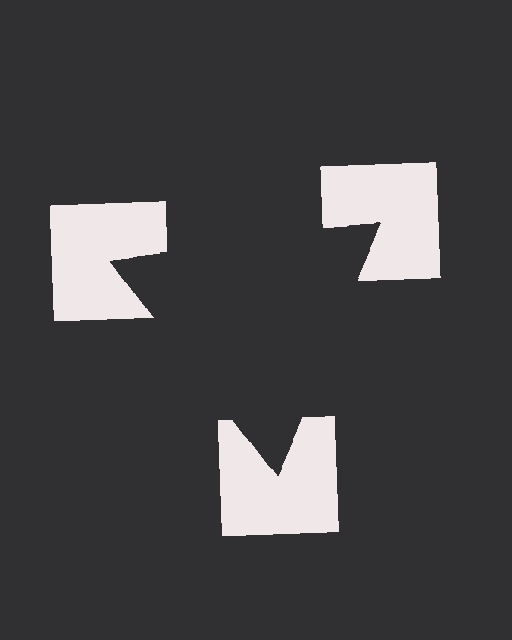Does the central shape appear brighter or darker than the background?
It typically appears slightly darker than the background, even though no actual brightness change is drawn.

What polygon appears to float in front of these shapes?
An illusory triangle — its edges are inferred from the aligned wedge cuts in the notched squares, not physically drawn.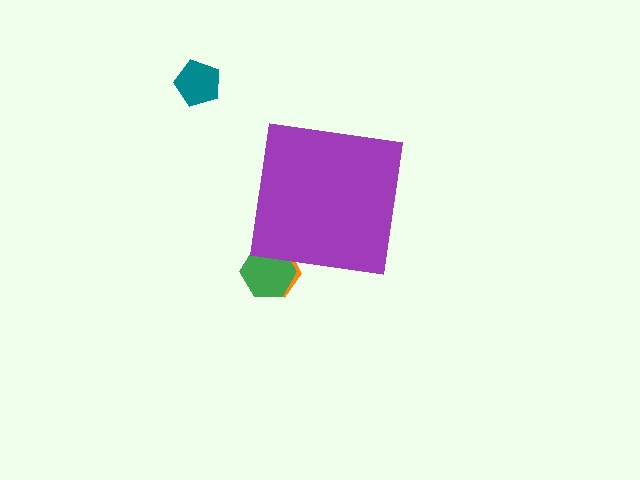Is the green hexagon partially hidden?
Yes, the green hexagon is partially hidden behind the purple square.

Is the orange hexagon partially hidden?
Yes, the orange hexagon is partially hidden behind the purple square.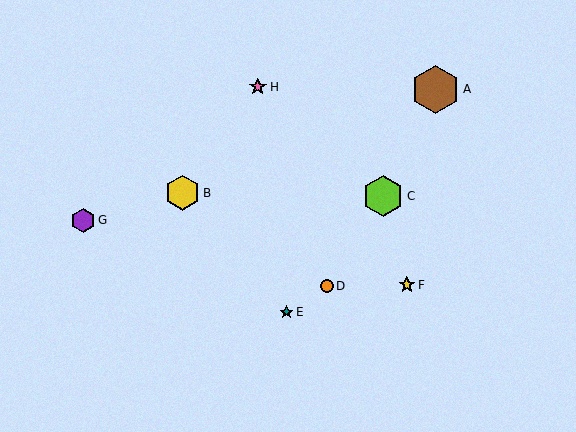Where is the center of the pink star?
The center of the pink star is at (258, 87).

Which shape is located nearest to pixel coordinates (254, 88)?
The pink star (labeled H) at (258, 87) is nearest to that location.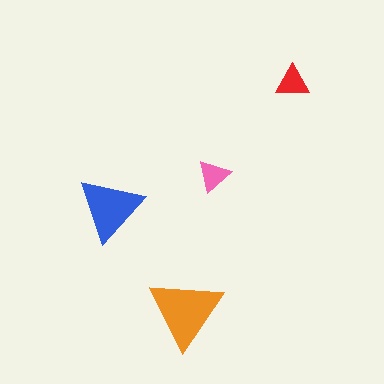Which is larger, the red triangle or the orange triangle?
The orange one.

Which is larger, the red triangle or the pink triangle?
The red one.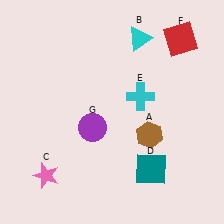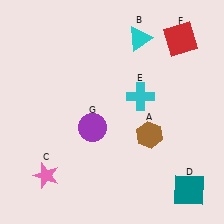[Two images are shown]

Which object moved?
The teal square (D) moved right.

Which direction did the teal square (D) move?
The teal square (D) moved right.